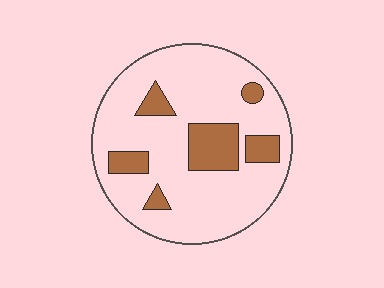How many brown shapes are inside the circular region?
6.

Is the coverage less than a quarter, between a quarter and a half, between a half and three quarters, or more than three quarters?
Less than a quarter.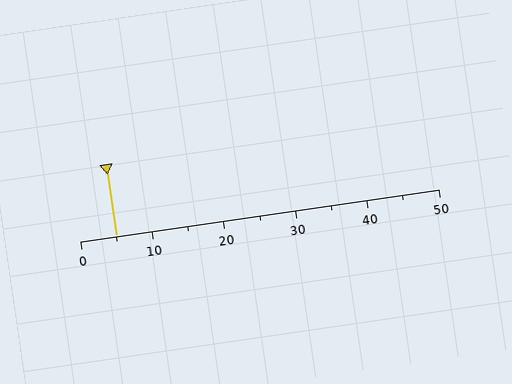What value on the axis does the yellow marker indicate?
The marker indicates approximately 5.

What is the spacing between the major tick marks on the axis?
The major ticks are spaced 10 apart.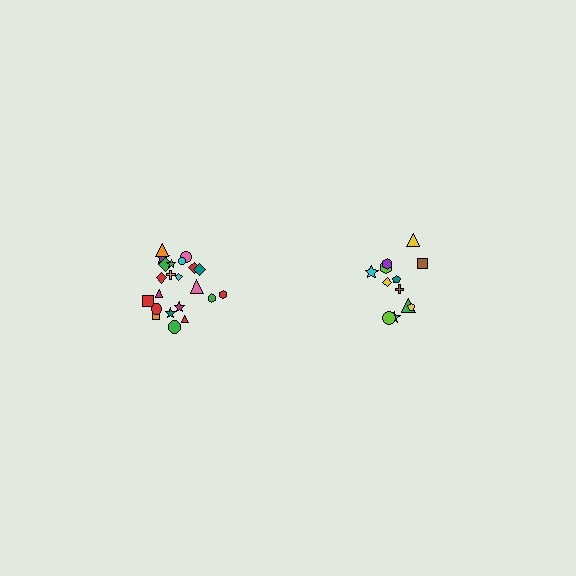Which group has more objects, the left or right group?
The left group.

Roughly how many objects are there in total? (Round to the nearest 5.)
Roughly 35 objects in total.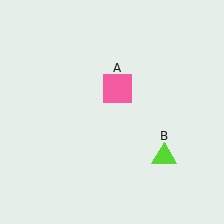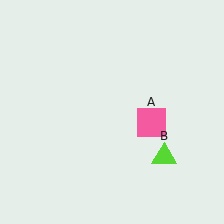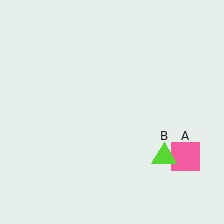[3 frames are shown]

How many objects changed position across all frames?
1 object changed position: pink square (object A).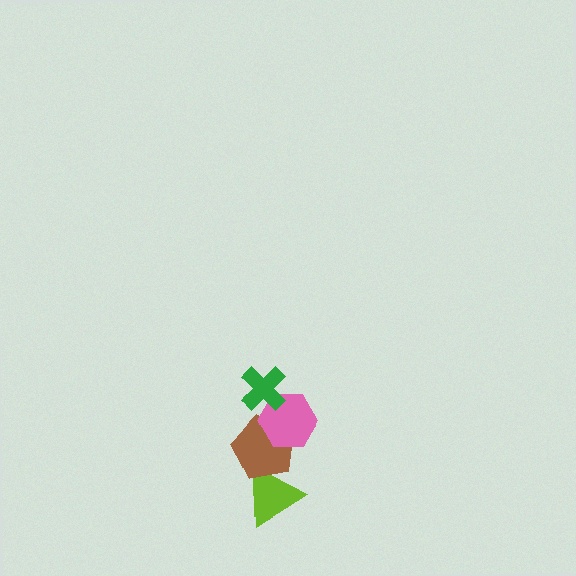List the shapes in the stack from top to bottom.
From top to bottom: the green cross, the pink hexagon, the brown pentagon, the lime triangle.